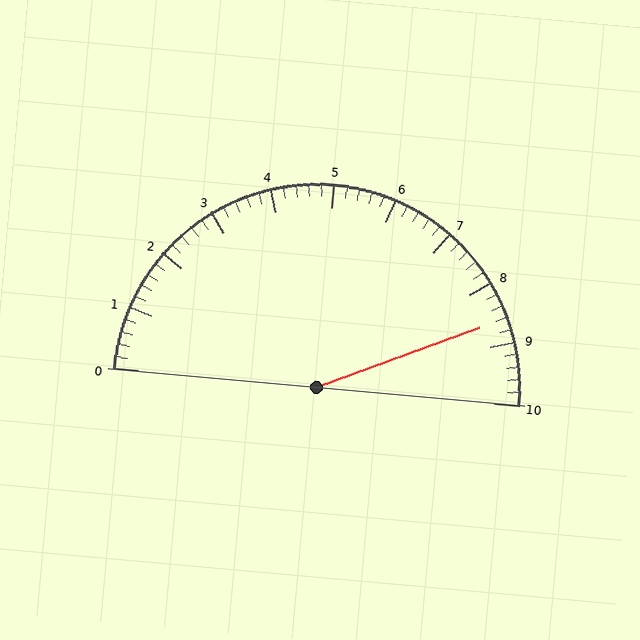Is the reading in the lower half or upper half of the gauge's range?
The reading is in the upper half of the range (0 to 10).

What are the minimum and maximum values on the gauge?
The gauge ranges from 0 to 10.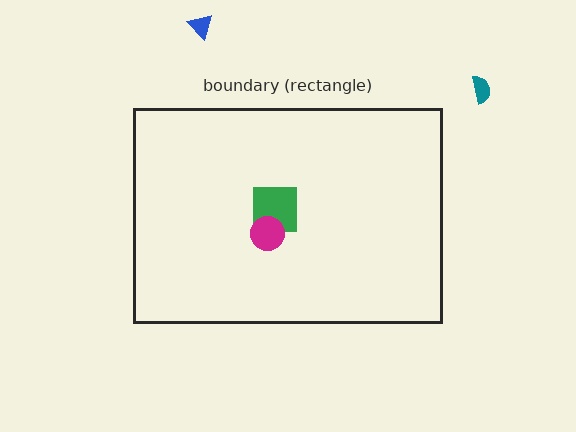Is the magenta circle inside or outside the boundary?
Inside.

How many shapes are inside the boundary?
2 inside, 2 outside.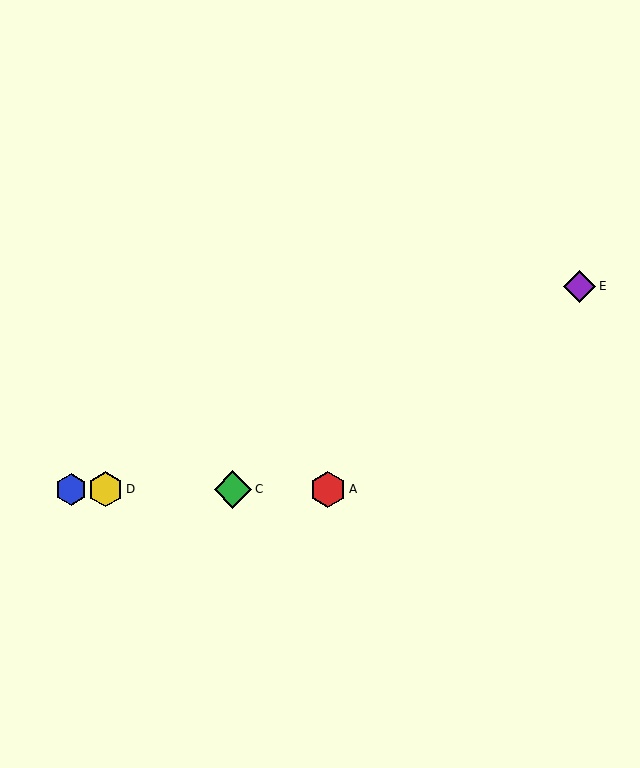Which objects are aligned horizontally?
Objects A, B, C, D are aligned horizontally.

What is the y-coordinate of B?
Object B is at y≈489.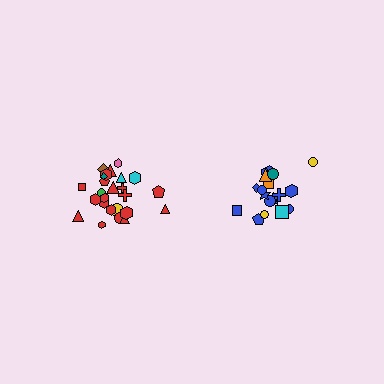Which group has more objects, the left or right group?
The left group.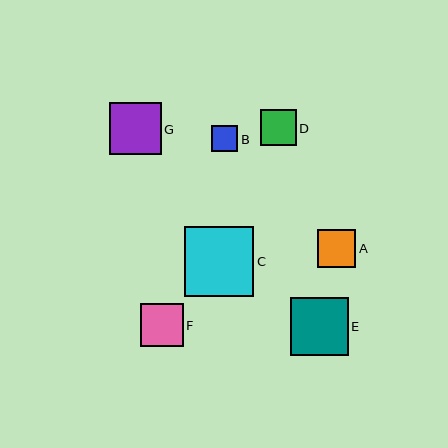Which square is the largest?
Square C is the largest with a size of approximately 70 pixels.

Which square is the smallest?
Square B is the smallest with a size of approximately 27 pixels.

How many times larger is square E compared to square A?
Square E is approximately 1.5 times the size of square A.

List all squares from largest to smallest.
From largest to smallest: C, E, G, F, A, D, B.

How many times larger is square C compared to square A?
Square C is approximately 1.8 times the size of square A.